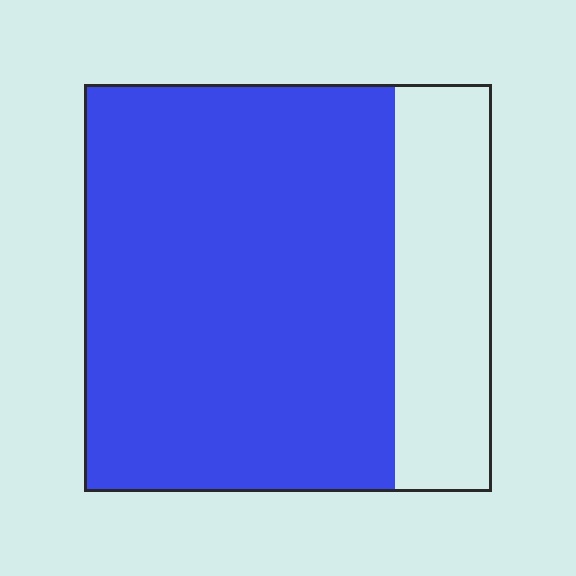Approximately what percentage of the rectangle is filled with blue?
Approximately 75%.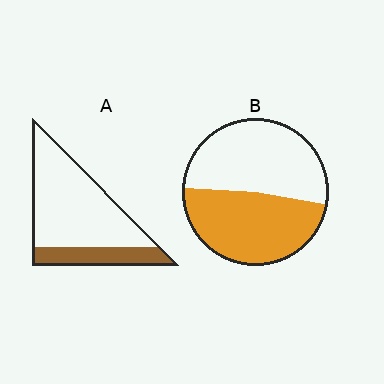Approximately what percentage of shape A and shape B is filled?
A is approximately 25% and B is approximately 50%.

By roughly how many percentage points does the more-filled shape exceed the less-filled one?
By roughly 25 percentage points (B over A).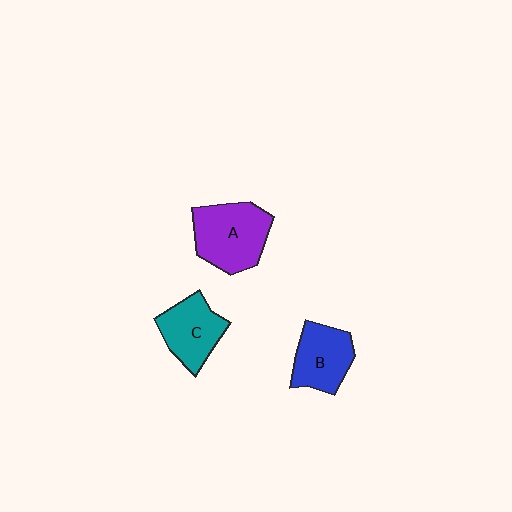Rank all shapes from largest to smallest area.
From largest to smallest: A (purple), C (teal), B (blue).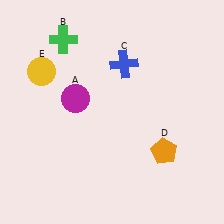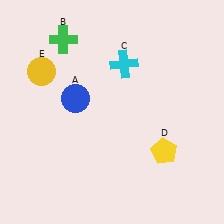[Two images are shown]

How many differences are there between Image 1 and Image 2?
There are 3 differences between the two images.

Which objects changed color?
A changed from magenta to blue. C changed from blue to cyan. D changed from orange to yellow.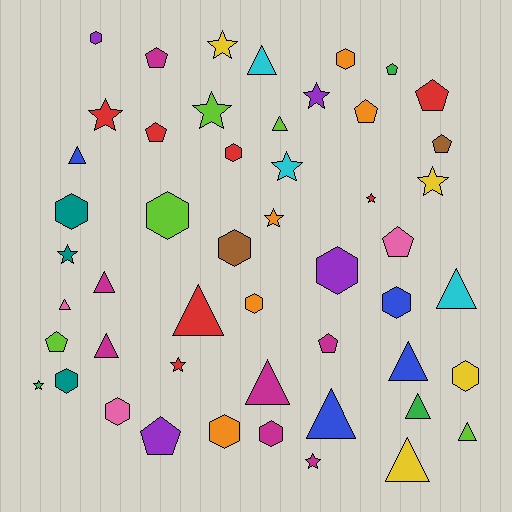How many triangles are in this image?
There are 14 triangles.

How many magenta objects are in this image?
There are 7 magenta objects.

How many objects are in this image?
There are 50 objects.